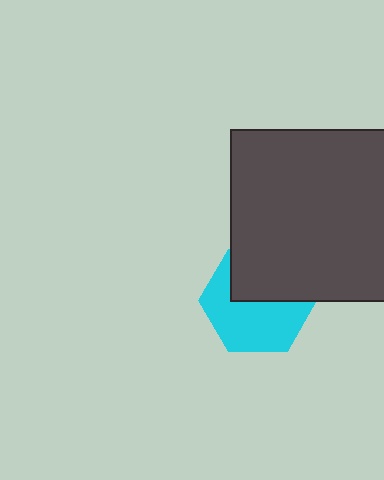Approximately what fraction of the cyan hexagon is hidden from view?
Roughly 42% of the cyan hexagon is hidden behind the dark gray rectangle.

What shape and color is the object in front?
The object in front is a dark gray rectangle.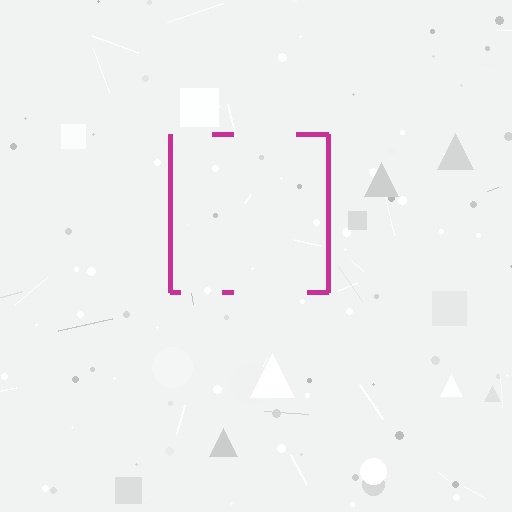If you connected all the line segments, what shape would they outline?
They would outline a square.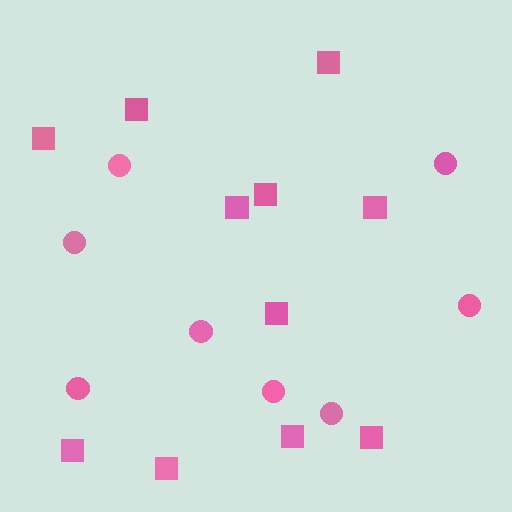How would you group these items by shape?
There are 2 groups: one group of squares (11) and one group of circles (8).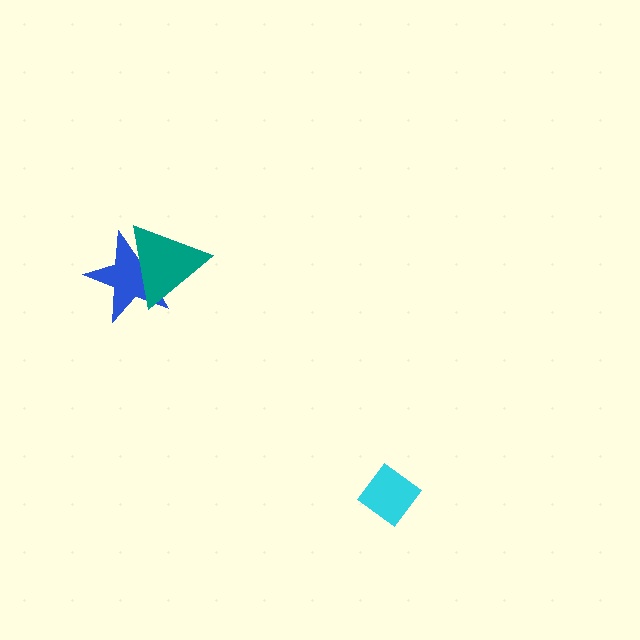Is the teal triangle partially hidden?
No, no other shape covers it.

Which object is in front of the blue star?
The teal triangle is in front of the blue star.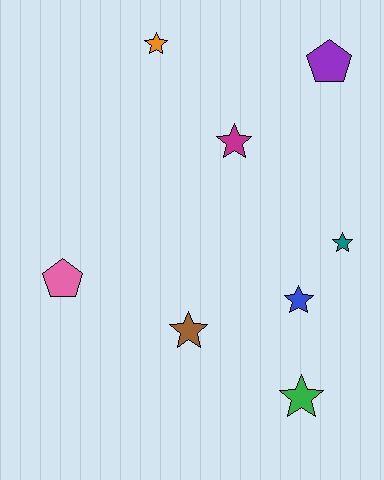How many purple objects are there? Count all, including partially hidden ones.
There is 1 purple object.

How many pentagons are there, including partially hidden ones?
There are 2 pentagons.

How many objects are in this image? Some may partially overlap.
There are 8 objects.